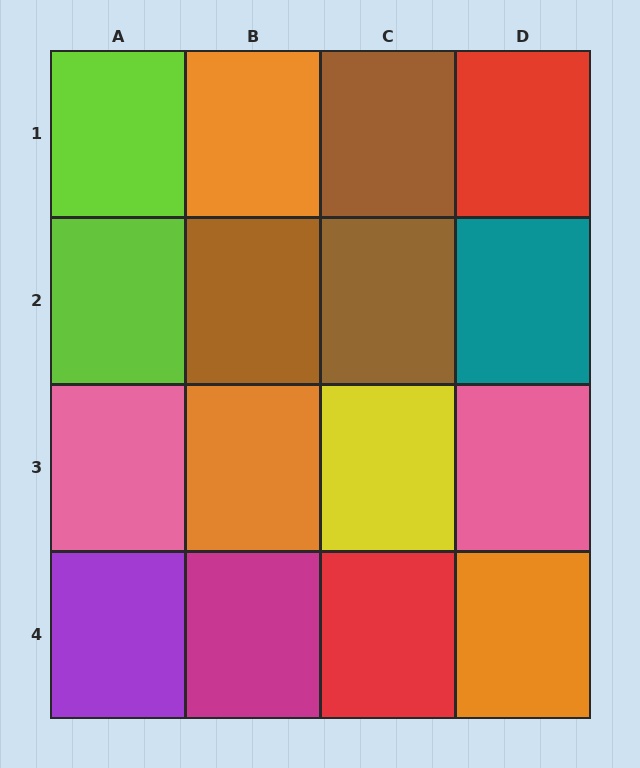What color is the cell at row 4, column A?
Purple.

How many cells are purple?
1 cell is purple.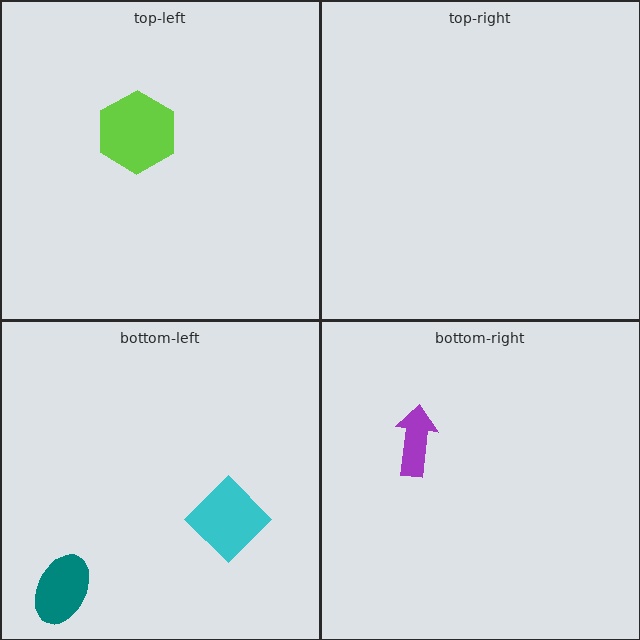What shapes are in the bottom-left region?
The teal ellipse, the cyan diamond.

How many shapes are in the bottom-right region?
1.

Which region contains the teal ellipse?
The bottom-left region.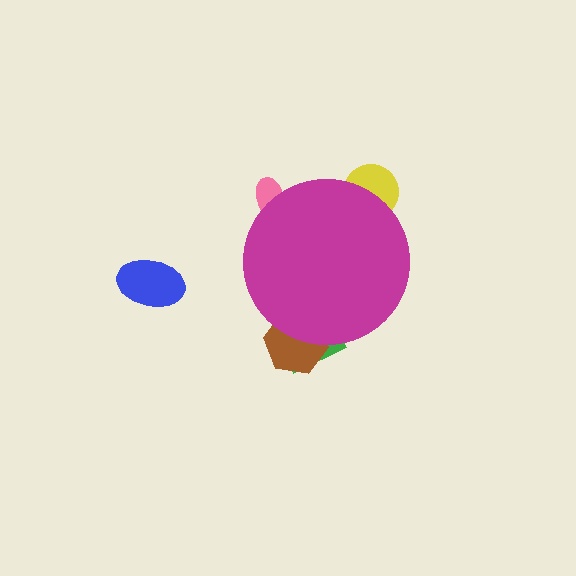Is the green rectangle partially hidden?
Yes, the green rectangle is partially hidden behind the magenta circle.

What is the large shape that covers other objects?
A magenta circle.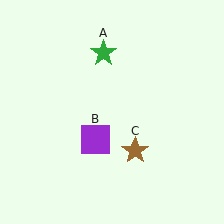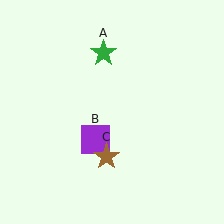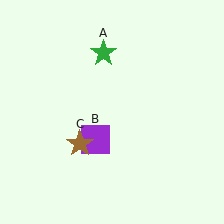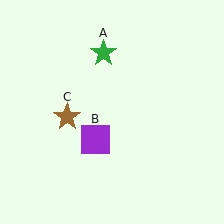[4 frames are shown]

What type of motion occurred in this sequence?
The brown star (object C) rotated clockwise around the center of the scene.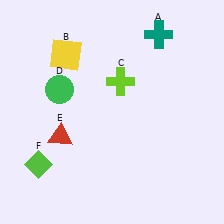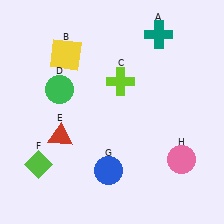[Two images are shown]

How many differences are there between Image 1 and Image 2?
There are 2 differences between the two images.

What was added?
A blue circle (G), a pink circle (H) were added in Image 2.